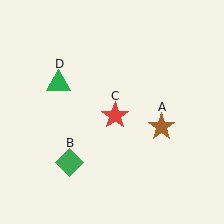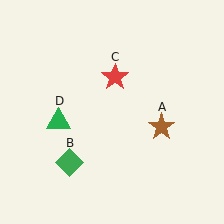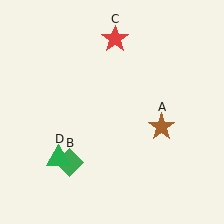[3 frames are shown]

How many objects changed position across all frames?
2 objects changed position: red star (object C), green triangle (object D).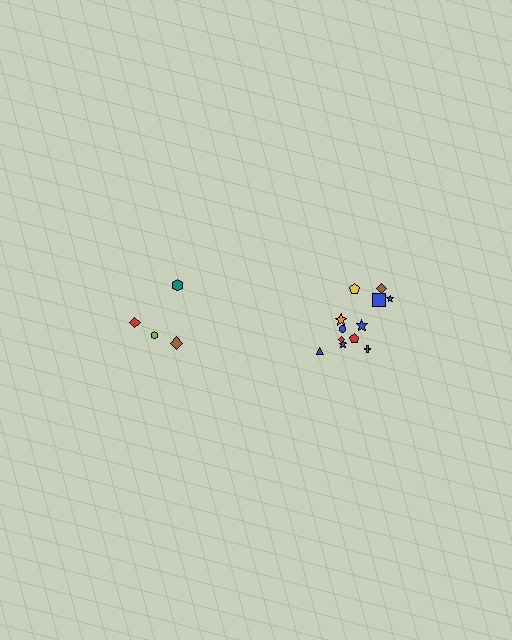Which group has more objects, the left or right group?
The right group.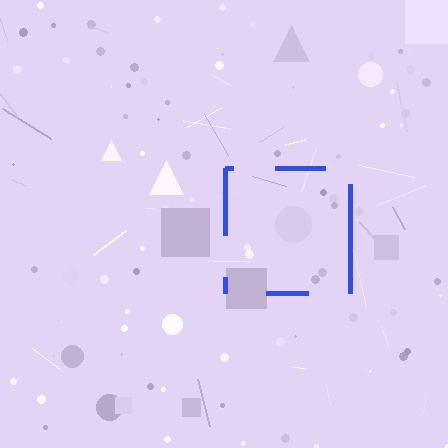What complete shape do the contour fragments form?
The contour fragments form a square.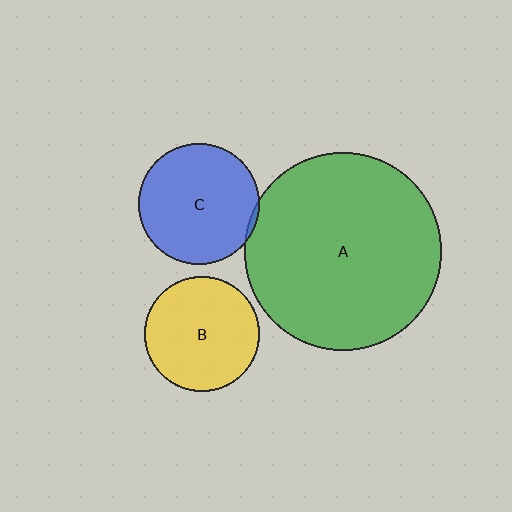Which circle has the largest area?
Circle A (green).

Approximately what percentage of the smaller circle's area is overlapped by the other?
Approximately 5%.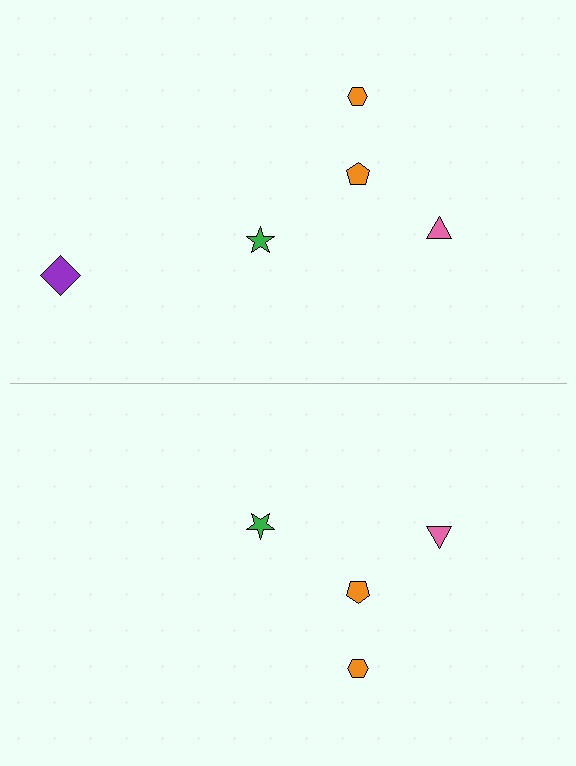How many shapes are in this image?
There are 9 shapes in this image.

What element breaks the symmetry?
A purple diamond is missing from the bottom side.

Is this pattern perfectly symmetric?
No, the pattern is not perfectly symmetric. A purple diamond is missing from the bottom side.